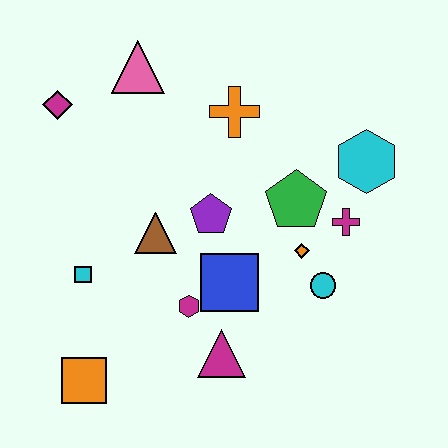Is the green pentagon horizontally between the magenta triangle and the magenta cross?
Yes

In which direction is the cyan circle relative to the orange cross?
The cyan circle is below the orange cross.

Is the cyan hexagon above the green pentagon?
Yes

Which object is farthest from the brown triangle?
The cyan hexagon is farthest from the brown triangle.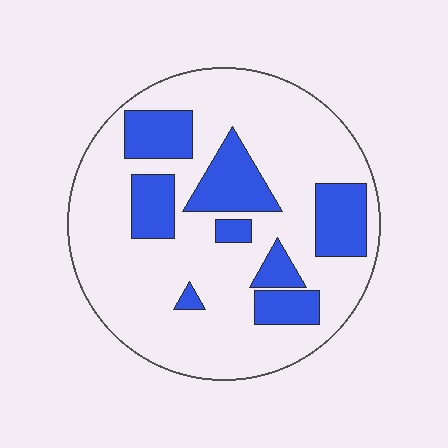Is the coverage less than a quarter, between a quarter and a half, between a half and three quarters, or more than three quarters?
Between a quarter and a half.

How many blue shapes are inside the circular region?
8.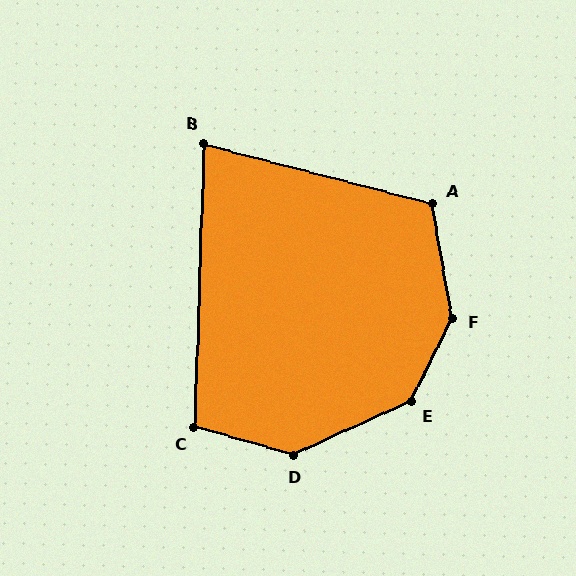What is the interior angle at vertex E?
Approximately 141 degrees (obtuse).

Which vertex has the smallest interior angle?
B, at approximately 77 degrees.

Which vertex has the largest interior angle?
F, at approximately 144 degrees.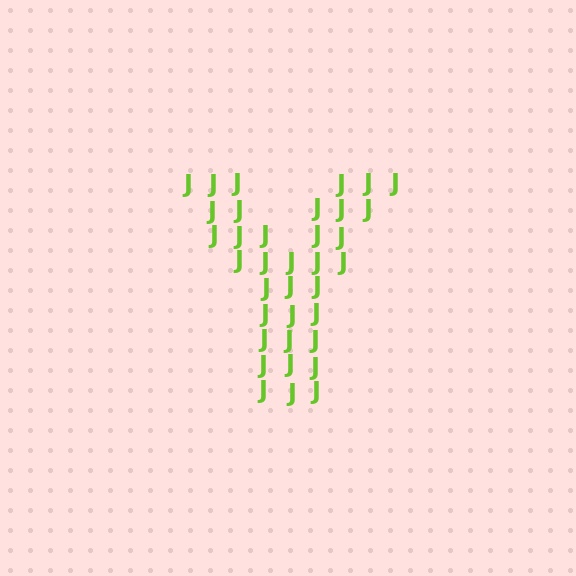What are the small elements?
The small elements are letter J's.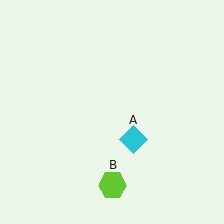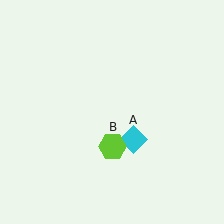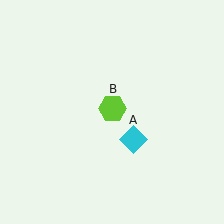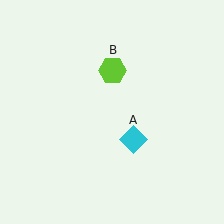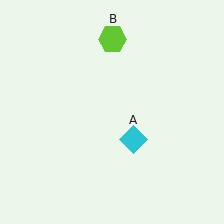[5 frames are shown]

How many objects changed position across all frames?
1 object changed position: lime hexagon (object B).